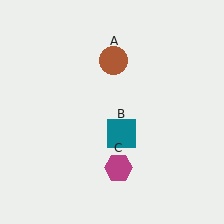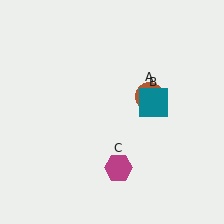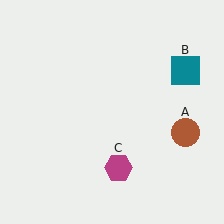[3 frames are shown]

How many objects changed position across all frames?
2 objects changed position: brown circle (object A), teal square (object B).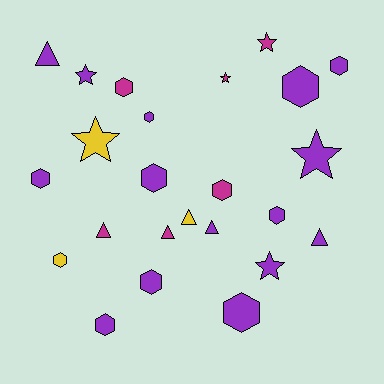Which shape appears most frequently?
Hexagon, with 12 objects.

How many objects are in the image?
There are 24 objects.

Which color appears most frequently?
Purple, with 15 objects.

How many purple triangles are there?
There are 3 purple triangles.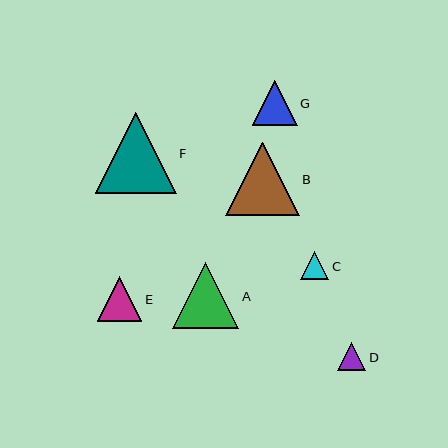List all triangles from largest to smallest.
From largest to smallest: F, B, A, G, E, D, C.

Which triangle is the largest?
Triangle F is the largest with a size of approximately 81 pixels.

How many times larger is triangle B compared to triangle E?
Triangle B is approximately 1.6 times the size of triangle E.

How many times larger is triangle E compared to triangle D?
Triangle E is approximately 1.6 times the size of triangle D.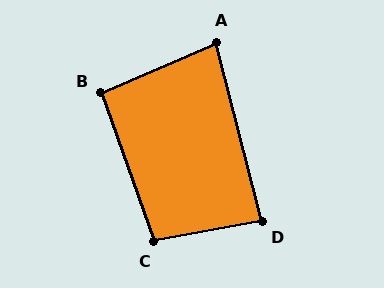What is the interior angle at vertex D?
Approximately 86 degrees (approximately right).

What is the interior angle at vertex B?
Approximately 94 degrees (approximately right).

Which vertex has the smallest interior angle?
A, at approximately 81 degrees.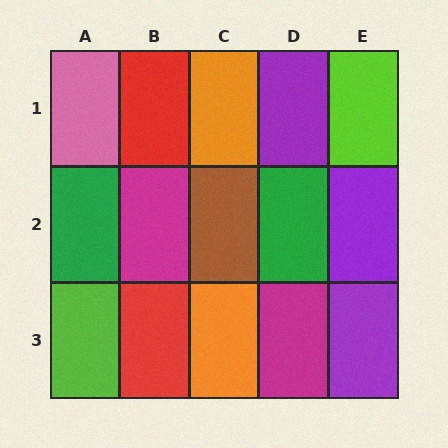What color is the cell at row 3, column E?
Purple.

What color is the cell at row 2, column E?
Purple.